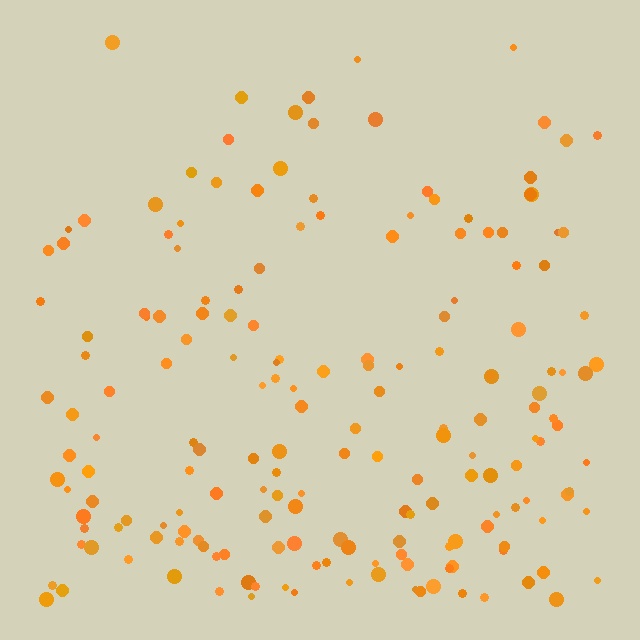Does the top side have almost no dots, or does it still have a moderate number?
Still a moderate number, just noticeably fewer than the bottom.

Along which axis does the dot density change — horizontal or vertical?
Vertical.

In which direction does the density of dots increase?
From top to bottom, with the bottom side densest.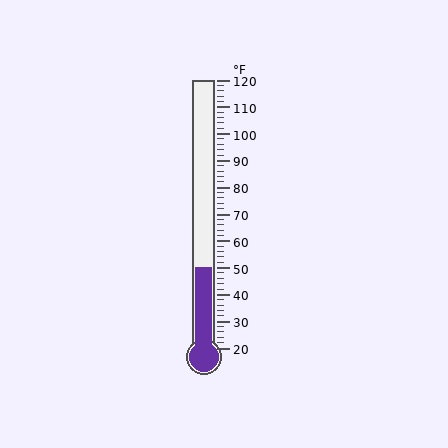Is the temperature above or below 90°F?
The temperature is below 90°F.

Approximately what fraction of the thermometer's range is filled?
The thermometer is filled to approximately 30% of its range.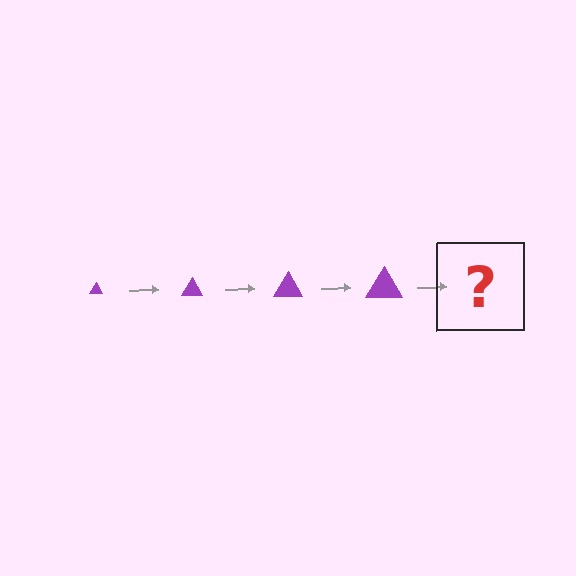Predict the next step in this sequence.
The next step is a purple triangle, larger than the previous one.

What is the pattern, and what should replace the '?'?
The pattern is that the triangle gets progressively larger each step. The '?' should be a purple triangle, larger than the previous one.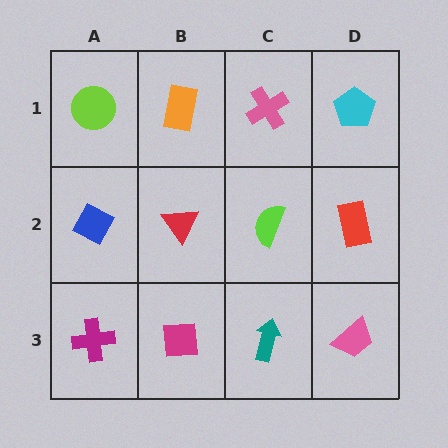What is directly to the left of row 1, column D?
A pink cross.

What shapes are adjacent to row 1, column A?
A blue diamond (row 2, column A), an orange rectangle (row 1, column B).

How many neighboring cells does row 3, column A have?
2.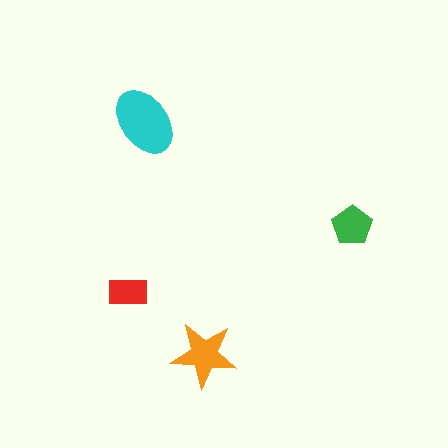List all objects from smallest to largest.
The red rectangle, the green pentagon, the orange star, the cyan ellipse.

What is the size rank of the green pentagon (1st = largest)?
3rd.